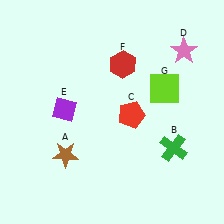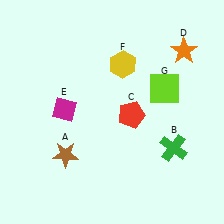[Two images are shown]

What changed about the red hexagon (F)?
In Image 1, F is red. In Image 2, it changed to yellow.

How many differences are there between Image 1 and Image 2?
There are 3 differences between the two images.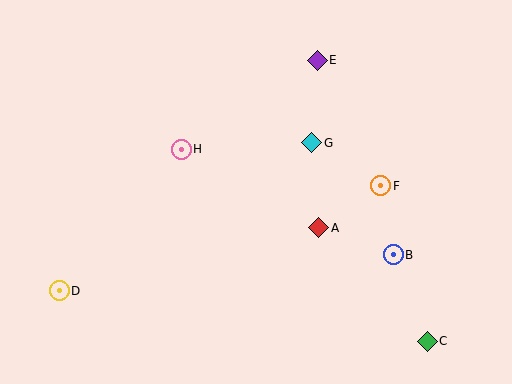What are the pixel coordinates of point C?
Point C is at (427, 341).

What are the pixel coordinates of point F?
Point F is at (381, 186).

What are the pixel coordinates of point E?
Point E is at (317, 60).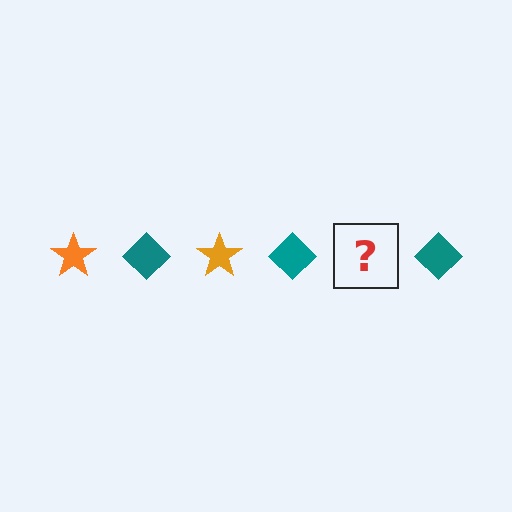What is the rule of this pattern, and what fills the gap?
The rule is that the pattern alternates between orange star and teal diamond. The gap should be filled with an orange star.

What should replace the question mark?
The question mark should be replaced with an orange star.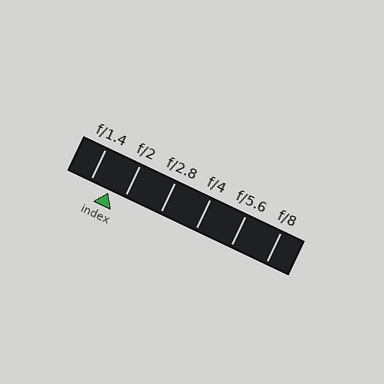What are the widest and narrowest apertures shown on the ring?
The widest aperture shown is f/1.4 and the narrowest is f/8.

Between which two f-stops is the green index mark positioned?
The index mark is between f/1.4 and f/2.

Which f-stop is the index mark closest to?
The index mark is closest to f/2.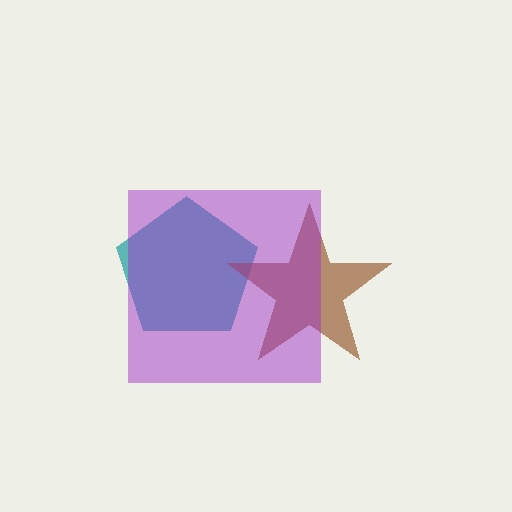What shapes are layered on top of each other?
The layered shapes are: a teal pentagon, a brown star, a purple square.